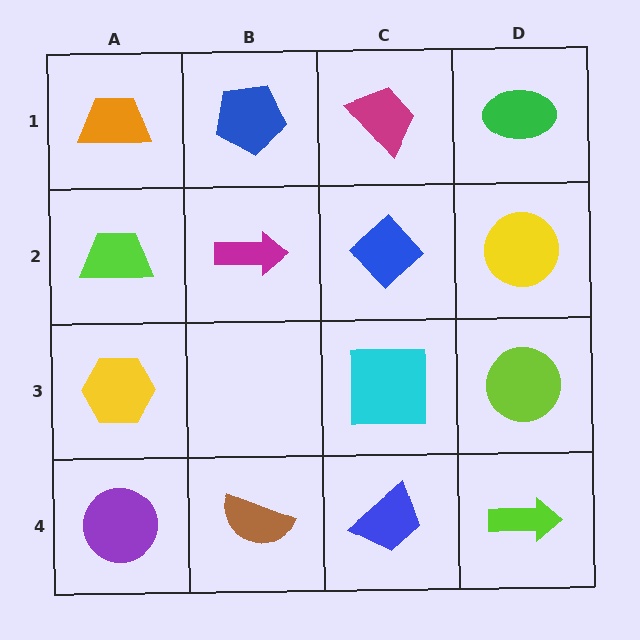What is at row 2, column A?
A lime trapezoid.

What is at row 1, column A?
An orange trapezoid.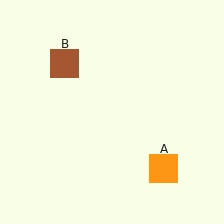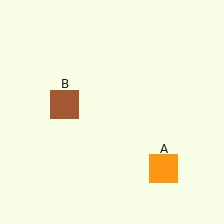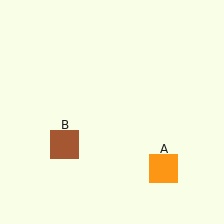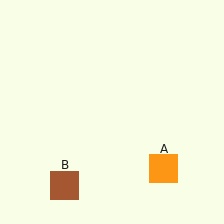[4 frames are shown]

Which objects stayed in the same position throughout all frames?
Orange square (object A) remained stationary.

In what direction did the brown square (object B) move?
The brown square (object B) moved down.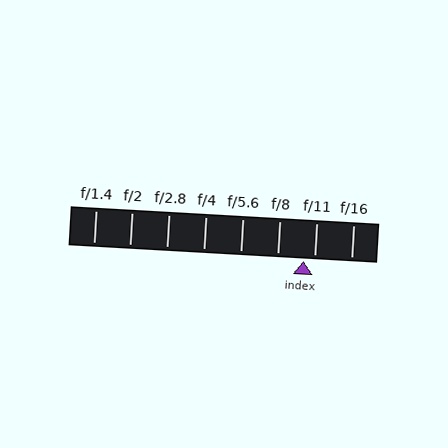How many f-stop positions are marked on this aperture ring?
There are 8 f-stop positions marked.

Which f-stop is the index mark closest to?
The index mark is closest to f/11.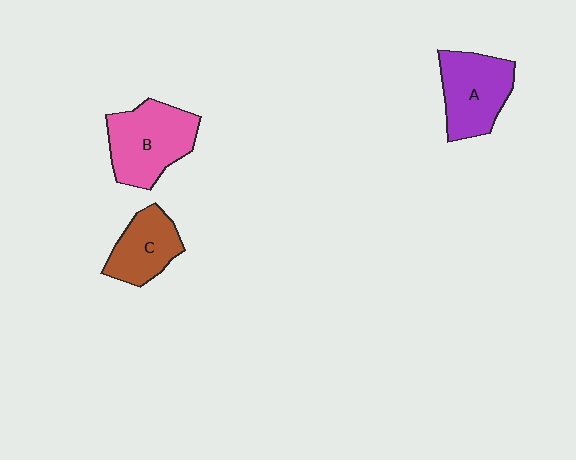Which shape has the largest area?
Shape B (pink).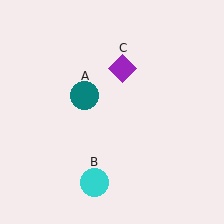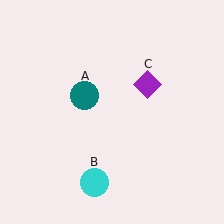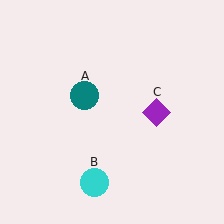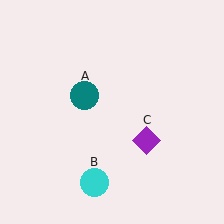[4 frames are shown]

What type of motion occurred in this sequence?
The purple diamond (object C) rotated clockwise around the center of the scene.